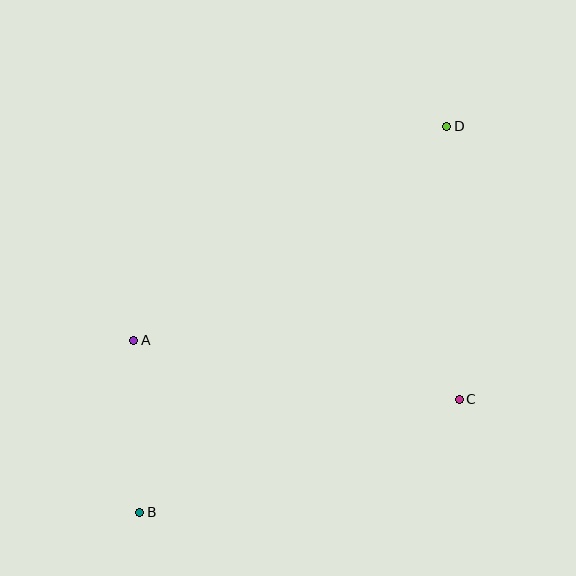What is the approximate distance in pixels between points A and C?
The distance between A and C is approximately 331 pixels.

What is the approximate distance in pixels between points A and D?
The distance between A and D is approximately 379 pixels.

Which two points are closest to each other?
Points A and B are closest to each other.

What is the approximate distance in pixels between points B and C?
The distance between B and C is approximately 339 pixels.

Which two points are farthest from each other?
Points B and D are farthest from each other.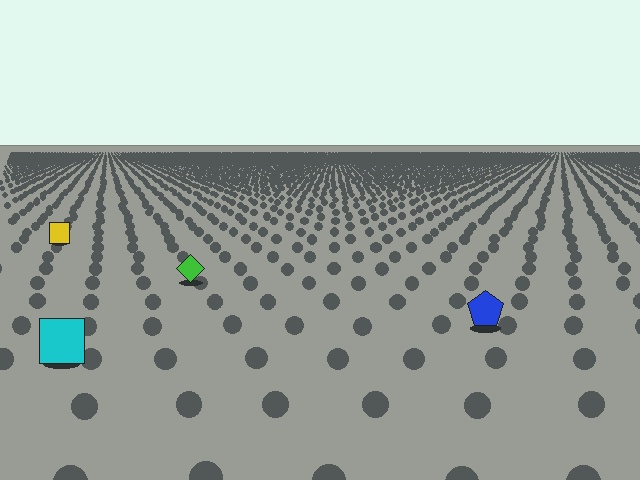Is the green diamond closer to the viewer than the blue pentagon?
No. The blue pentagon is closer — you can tell from the texture gradient: the ground texture is coarser near it.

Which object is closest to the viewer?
The cyan square is closest. The texture marks near it are larger and more spread out.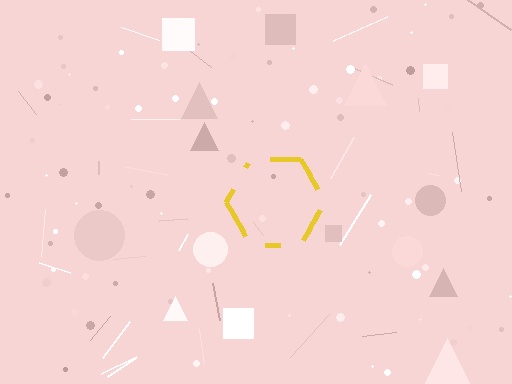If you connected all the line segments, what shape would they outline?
They would outline a hexagon.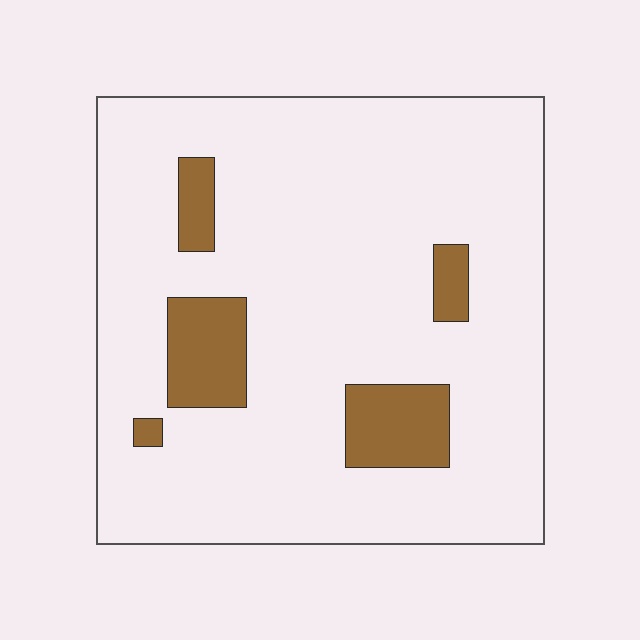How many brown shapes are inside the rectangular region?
5.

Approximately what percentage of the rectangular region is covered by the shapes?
Approximately 10%.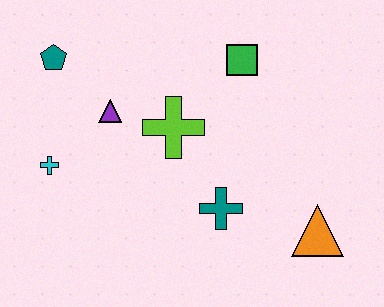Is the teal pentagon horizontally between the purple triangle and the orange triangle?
No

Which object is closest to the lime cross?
The purple triangle is closest to the lime cross.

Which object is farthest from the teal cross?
The teal pentagon is farthest from the teal cross.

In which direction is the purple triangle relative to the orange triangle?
The purple triangle is to the left of the orange triangle.